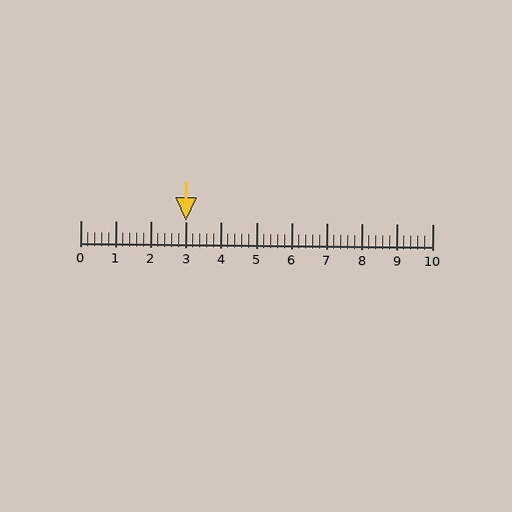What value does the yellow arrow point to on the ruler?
The yellow arrow points to approximately 3.0.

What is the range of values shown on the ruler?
The ruler shows values from 0 to 10.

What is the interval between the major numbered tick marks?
The major tick marks are spaced 1 units apart.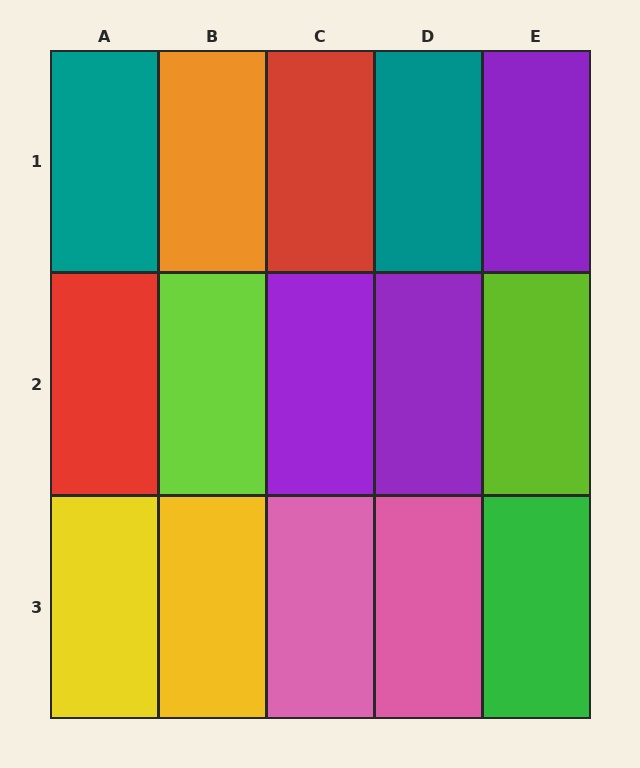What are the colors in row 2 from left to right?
Red, lime, purple, purple, lime.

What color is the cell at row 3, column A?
Yellow.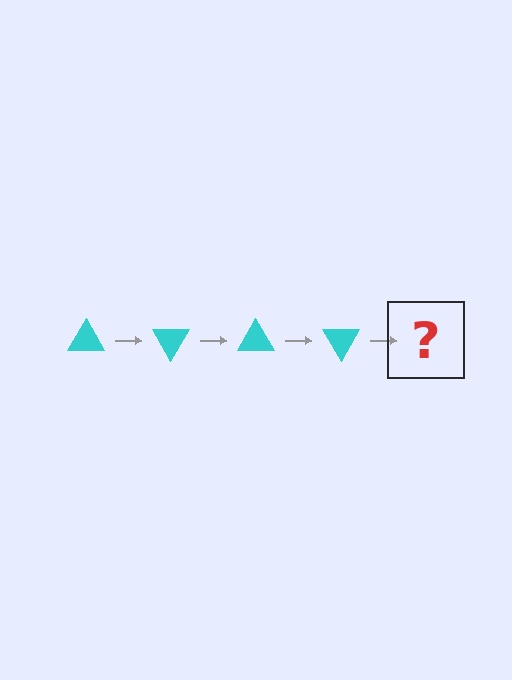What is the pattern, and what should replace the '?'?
The pattern is that the triangle rotates 60 degrees each step. The '?' should be a cyan triangle rotated 240 degrees.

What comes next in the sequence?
The next element should be a cyan triangle rotated 240 degrees.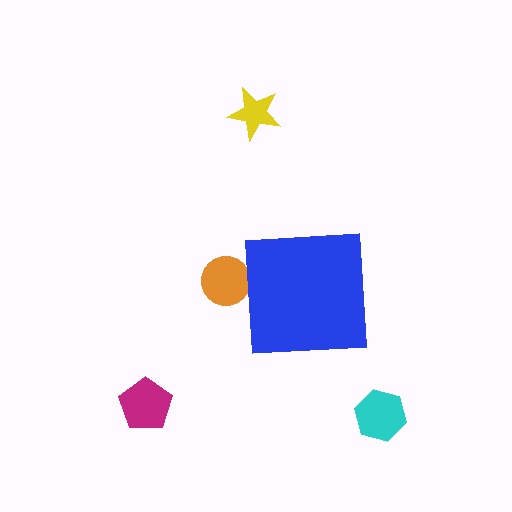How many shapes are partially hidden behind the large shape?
1 shape is partially hidden.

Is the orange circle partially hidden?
Yes, the orange circle is partially hidden behind the blue square.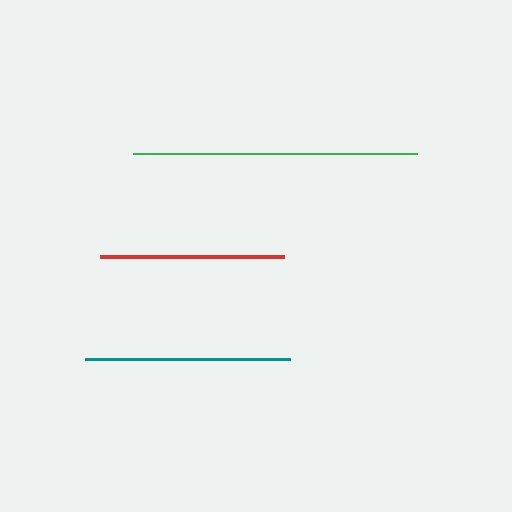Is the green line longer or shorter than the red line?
The green line is longer than the red line.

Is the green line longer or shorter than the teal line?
The green line is longer than the teal line.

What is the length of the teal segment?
The teal segment is approximately 205 pixels long.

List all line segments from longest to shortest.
From longest to shortest: green, teal, red.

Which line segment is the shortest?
The red line is the shortest at approximately 184 pixels.